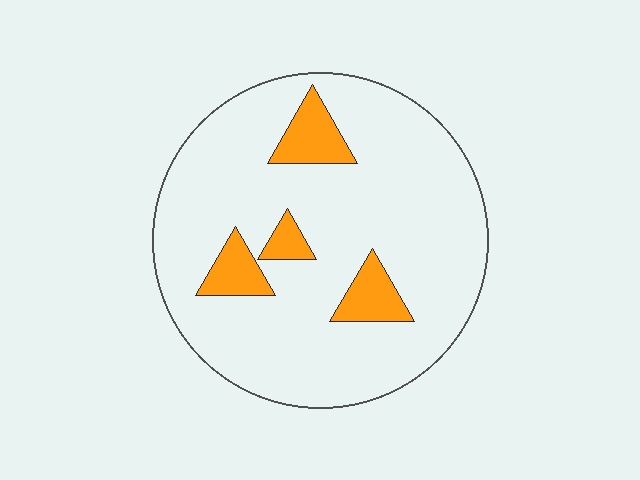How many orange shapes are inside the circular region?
4.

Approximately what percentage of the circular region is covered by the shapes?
Approximately 15%.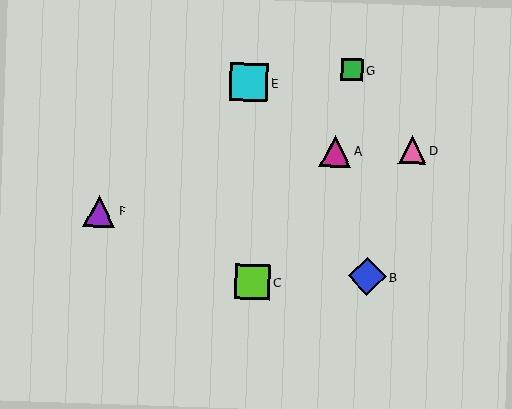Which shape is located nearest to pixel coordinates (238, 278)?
The lime square (labeled C) at (253, 282) is nearest to that location.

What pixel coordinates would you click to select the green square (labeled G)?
Click at (352, 70) to select the green square G.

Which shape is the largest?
The blue diamond (labeled B) is the largest.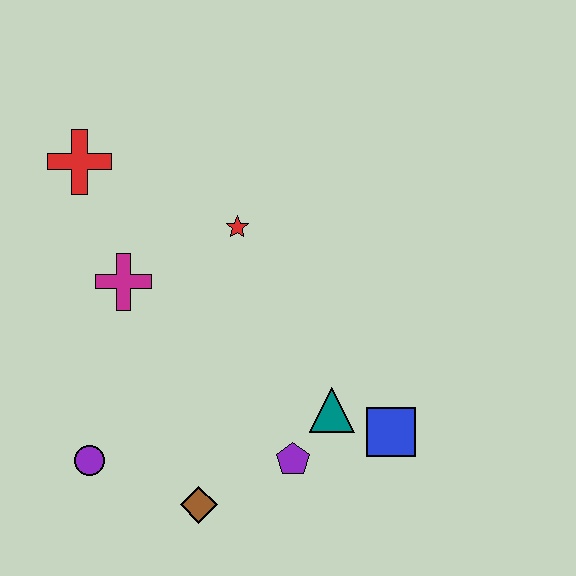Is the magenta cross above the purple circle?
Yes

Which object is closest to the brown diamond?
The purple pentagon is closest to the brown diamond.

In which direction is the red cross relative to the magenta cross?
The red cross is above the magenta cross.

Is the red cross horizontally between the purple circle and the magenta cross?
No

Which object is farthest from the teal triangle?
The red cross is farthest from the teal triangle.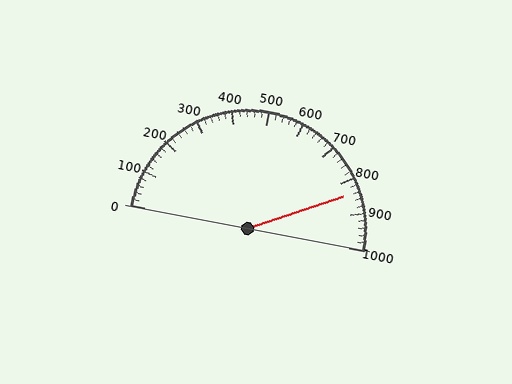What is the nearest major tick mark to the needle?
The nearest major tick mark is 800.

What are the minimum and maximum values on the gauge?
The gauge ranges from 0 to 1000.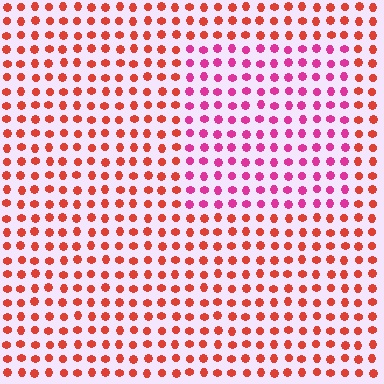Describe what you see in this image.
The image is filled with small red elements in a uniform arrangement. A rectangle-shaped region is visible where the elements are tinted to a slightly different hue, forming a subtle color boundary.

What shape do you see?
I see a rectangle.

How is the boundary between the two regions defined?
The boundary is defined purely by a slight shift in hue (about 42 degrees). Spacing, size, and orientation are identical on both sides.